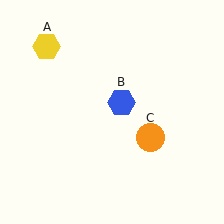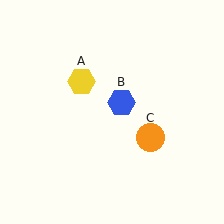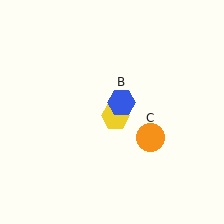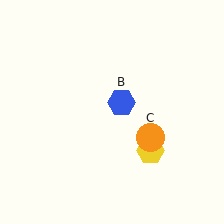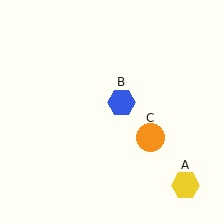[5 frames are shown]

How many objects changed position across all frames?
1 object changed position: yellow hexagon (object A).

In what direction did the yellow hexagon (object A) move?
The yellow hexagon (object A) moved down and to the right.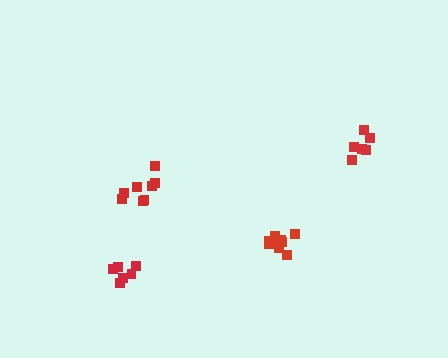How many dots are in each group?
Group 1: 9 dots, Group 2: 8 dots, Group 3: 6 dots, Group 4: 6 dots (29 total).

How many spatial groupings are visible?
There are 4 spatial groupings.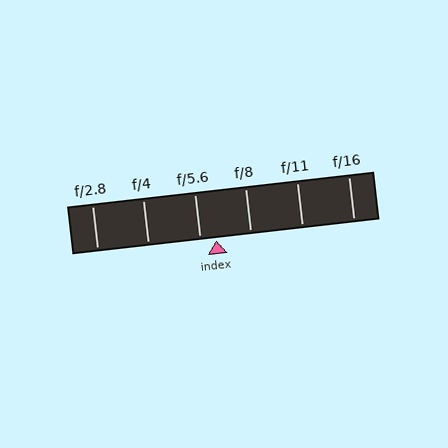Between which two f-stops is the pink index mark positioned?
The index mark is between f/5.6 and f/8.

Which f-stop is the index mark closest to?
The index mark is closest to f/5.6.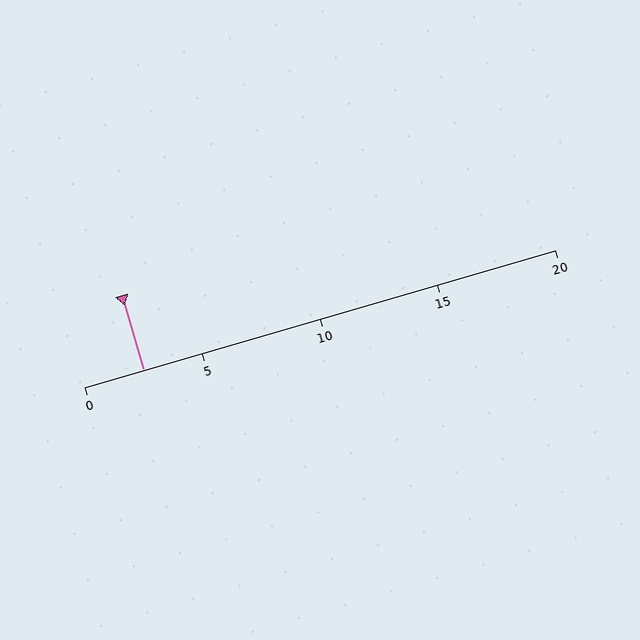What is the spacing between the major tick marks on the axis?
The major ticks are spaced 5 apart.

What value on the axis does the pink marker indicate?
The marker indicates approximately 2.5.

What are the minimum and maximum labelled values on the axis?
The axis runs from 0 to 20.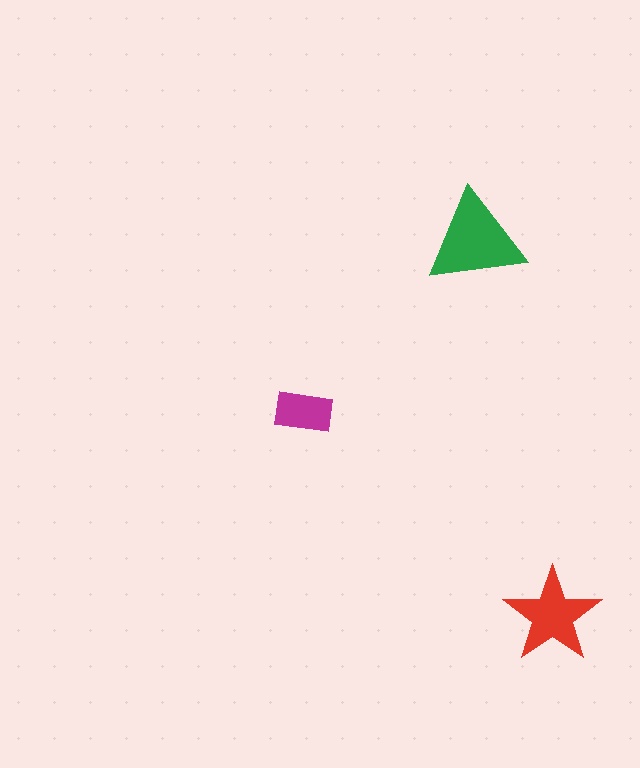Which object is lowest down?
The red star is bottommost.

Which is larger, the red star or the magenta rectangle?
The red star.